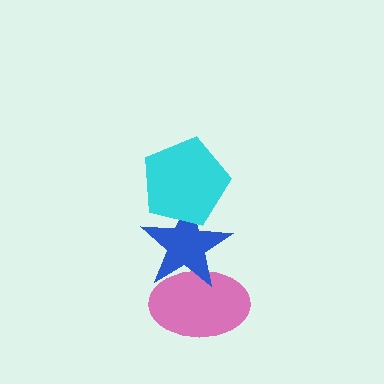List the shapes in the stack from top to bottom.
From top to bottom: the cyan pentagon, the blue star, the pink ellipse.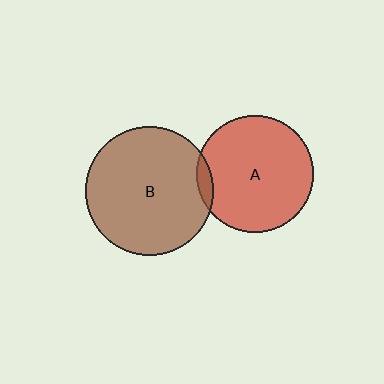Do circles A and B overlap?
Yes.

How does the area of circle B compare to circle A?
Approximately 1.2 times.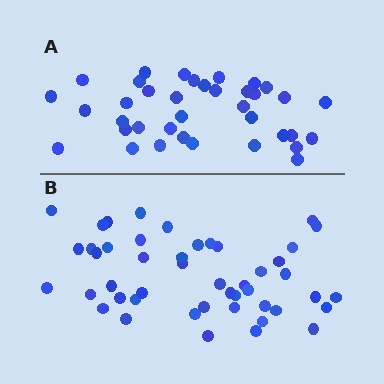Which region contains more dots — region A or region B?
Region B (the bottom region) has more dots.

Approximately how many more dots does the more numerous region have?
Region B has roughly 10 or so more dots than region A.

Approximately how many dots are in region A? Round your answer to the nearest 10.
About 40 dots. (The exact count is 37, which rounds to 40.)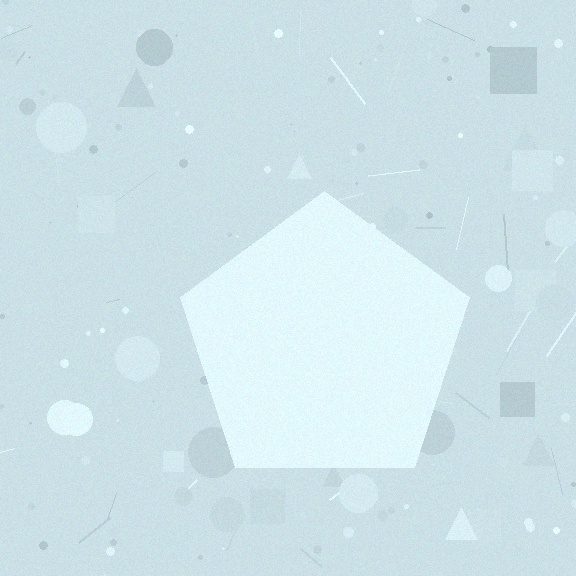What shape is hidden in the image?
A pentagon is hidden in the image.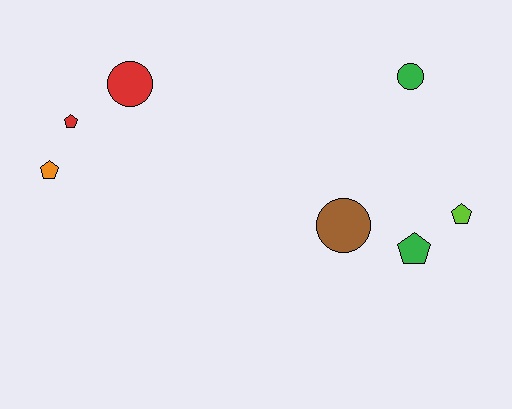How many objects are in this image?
There are 7 objects.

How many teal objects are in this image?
There are no teal objects.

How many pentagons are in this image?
There are 4 pentagons.